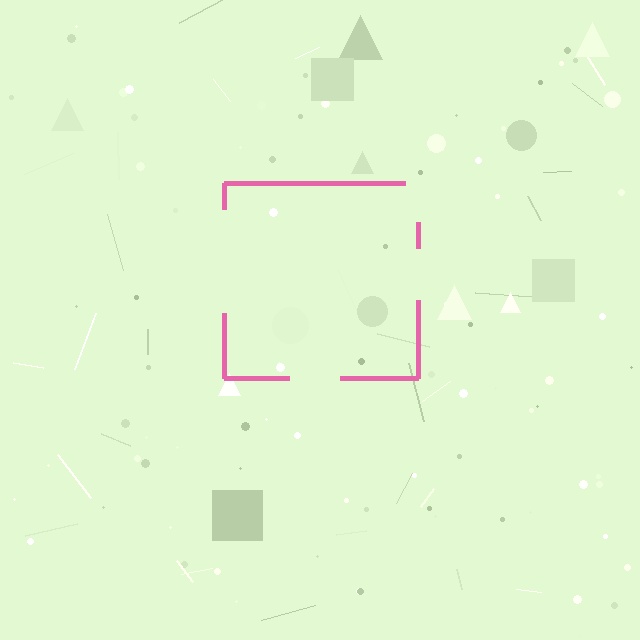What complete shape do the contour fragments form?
The contour fragments form a square.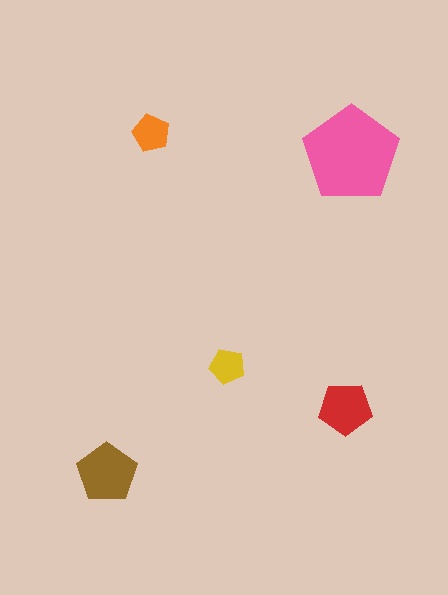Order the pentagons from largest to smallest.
the pink one, the brown one, the red one, the orange one, the yellow one.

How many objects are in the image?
There are 5 objects in the image.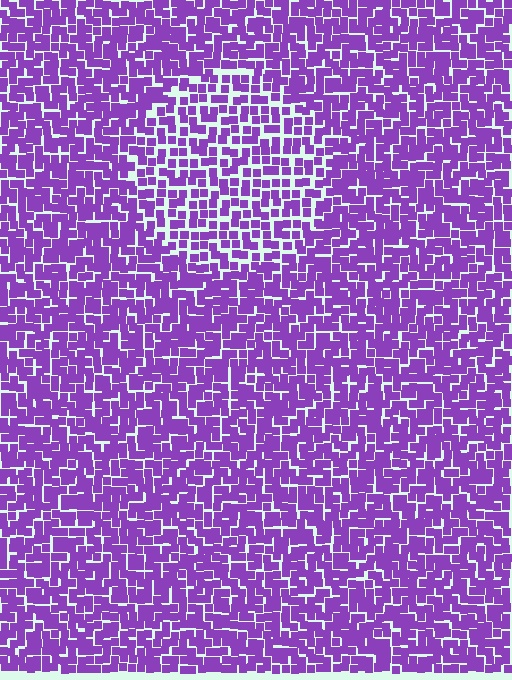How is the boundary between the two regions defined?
The boundary is defined by a change in element density (approximately 1.5x ratio). All elements are the same color, size, and shape.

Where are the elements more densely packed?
The elements are more densely packed outside the circle boundary.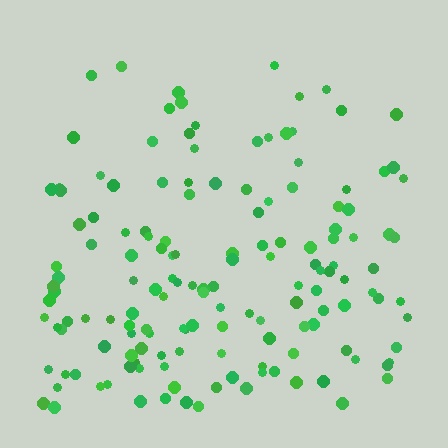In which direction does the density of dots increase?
From top to bottom, with the bottom side densest.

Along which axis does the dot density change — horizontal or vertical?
Vertical.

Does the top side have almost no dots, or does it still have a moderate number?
Still a moderate number, just noticeably fewer than the bottom.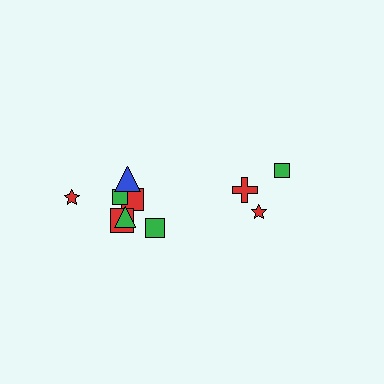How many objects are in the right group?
There are 3 objects.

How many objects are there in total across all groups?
There are 10 objects.